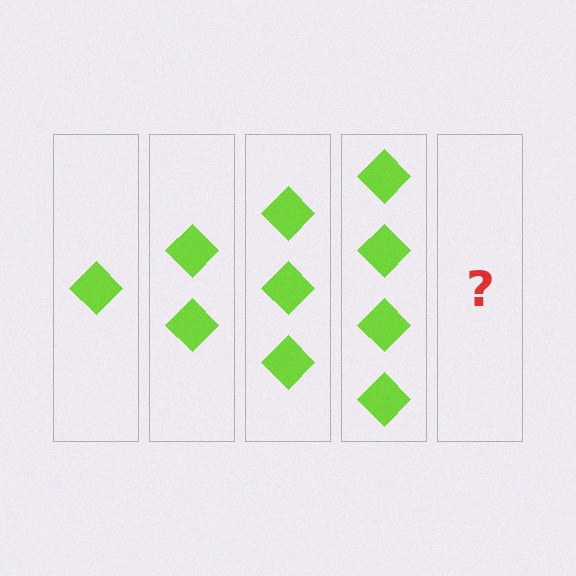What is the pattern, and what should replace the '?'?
The pattern is that each step adds one more diamond. The '?' should be 5 diamonds.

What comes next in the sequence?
The next element should be 5 diamonds.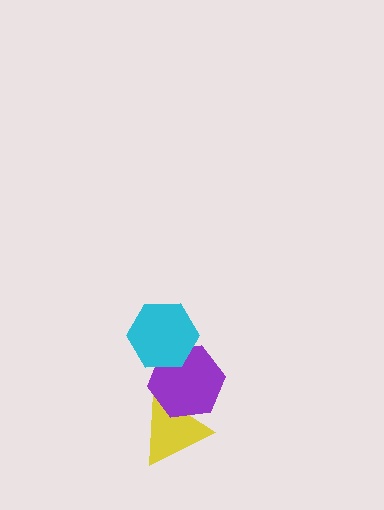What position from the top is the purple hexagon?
The purple hexagon is 2nd from the top.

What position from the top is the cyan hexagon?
The cyan hexagon is 1st from the top.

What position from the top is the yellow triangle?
The yellow triangle is 3rd from the top.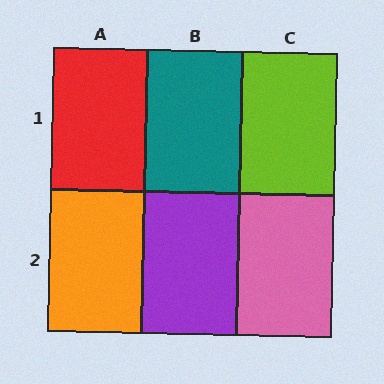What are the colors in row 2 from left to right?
Orange, purple, pink.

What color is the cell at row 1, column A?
Red.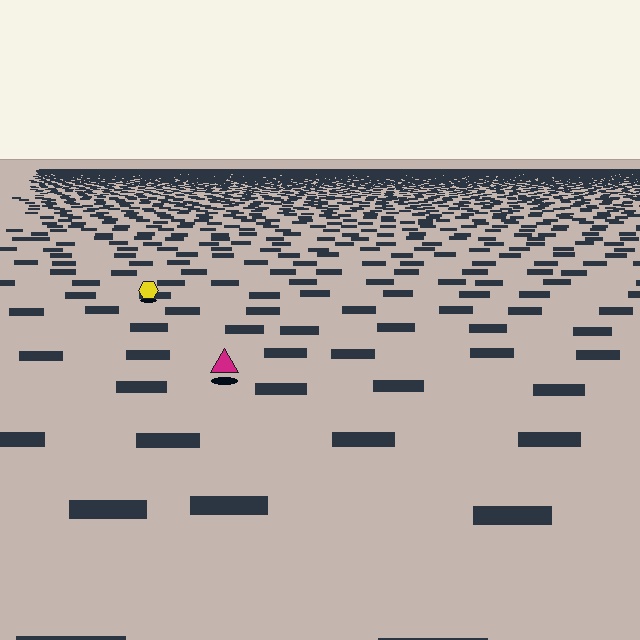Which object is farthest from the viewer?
The yellow hexagon is farthest from the viewer. It appears smaller and the ground texture around it is denser.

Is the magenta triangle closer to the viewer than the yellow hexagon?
Yes. The magenta triangle is closer — you can tell from the texture gradient: the ground texture is coarser near it.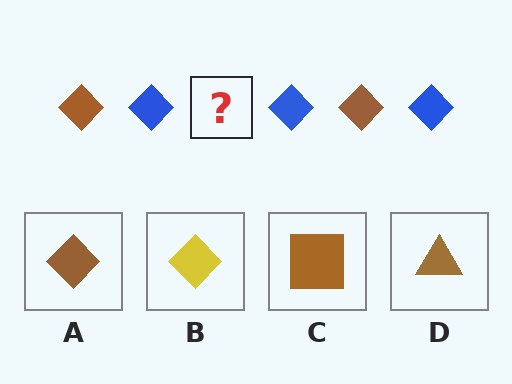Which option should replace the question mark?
Option A.